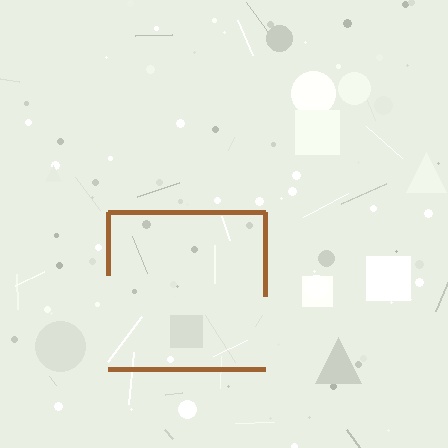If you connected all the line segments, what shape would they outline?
They would outline a square.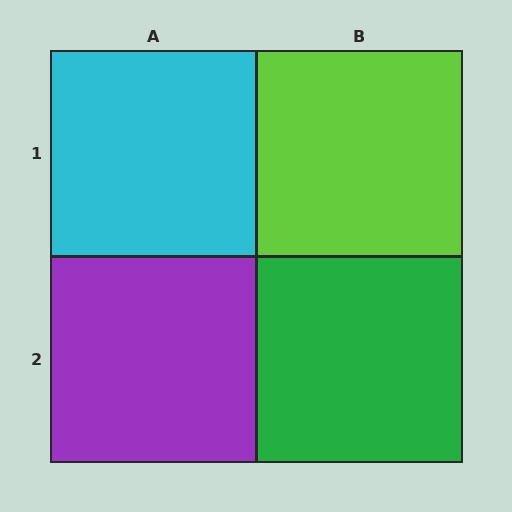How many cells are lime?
1 cell is lime.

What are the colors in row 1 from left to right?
Cyan, lime.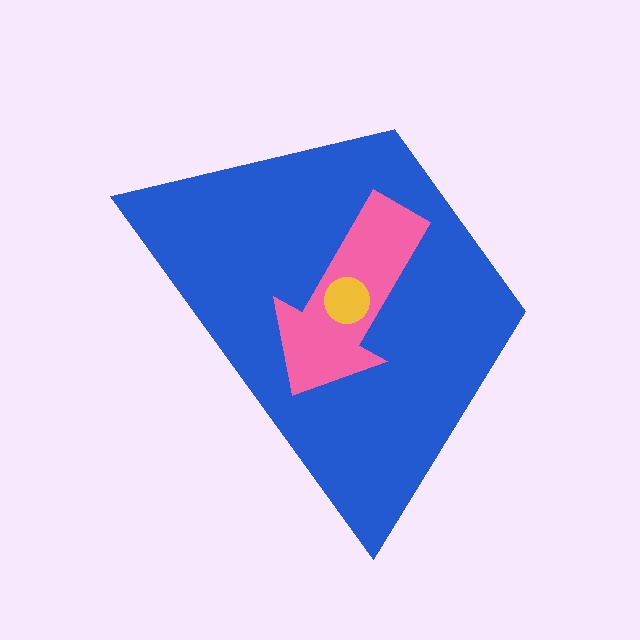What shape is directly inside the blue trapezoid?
The pink arrow.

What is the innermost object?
The yellow circle.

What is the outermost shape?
The blue trapezoid.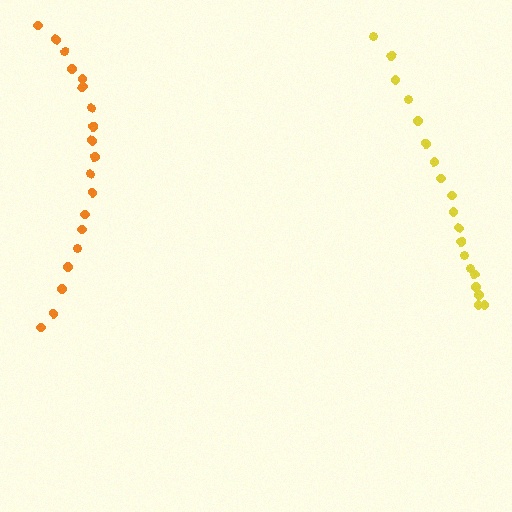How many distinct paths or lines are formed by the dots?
There are 2 distinct paths.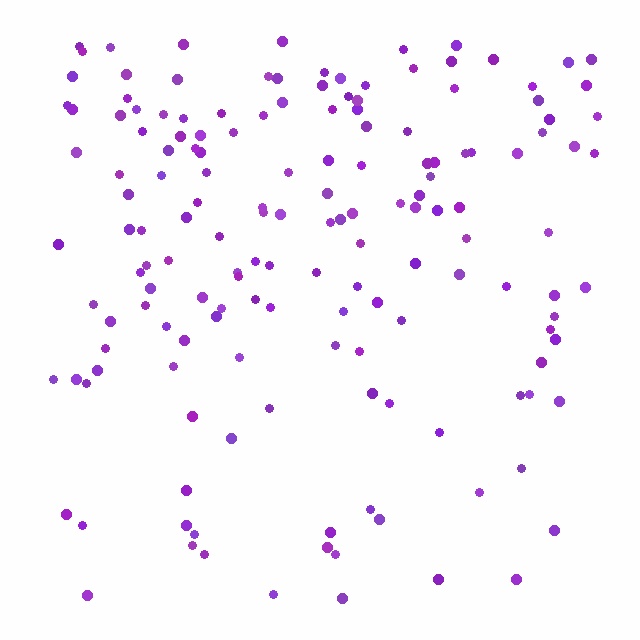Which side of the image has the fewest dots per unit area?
The bottom.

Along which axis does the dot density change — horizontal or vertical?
Vertical.